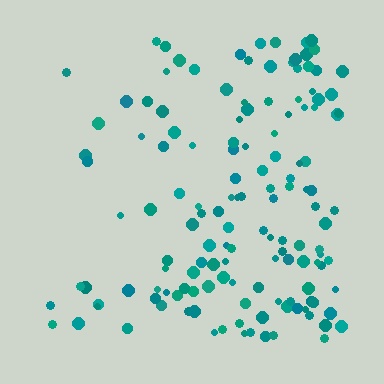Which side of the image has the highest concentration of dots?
The right.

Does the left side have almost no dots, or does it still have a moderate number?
Still a moderate number, just noticeably fewer than the right.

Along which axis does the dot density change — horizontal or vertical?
Horizontal.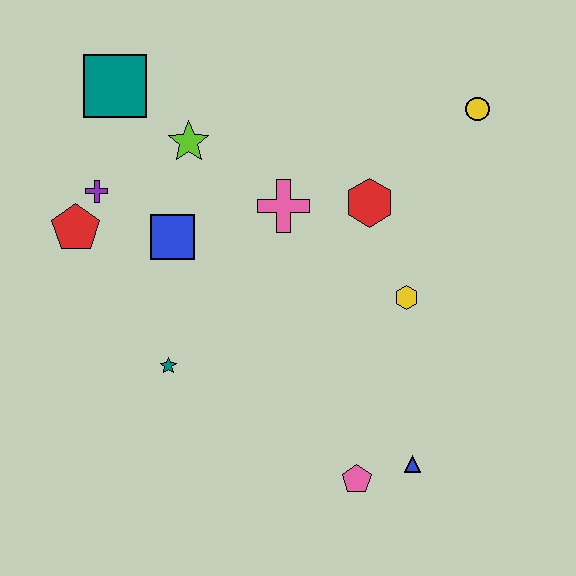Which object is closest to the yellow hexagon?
The red hexagon is closest to the yellow hexagon.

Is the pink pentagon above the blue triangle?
No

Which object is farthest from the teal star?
The yellow circle is farthest from the teal star.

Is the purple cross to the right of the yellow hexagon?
No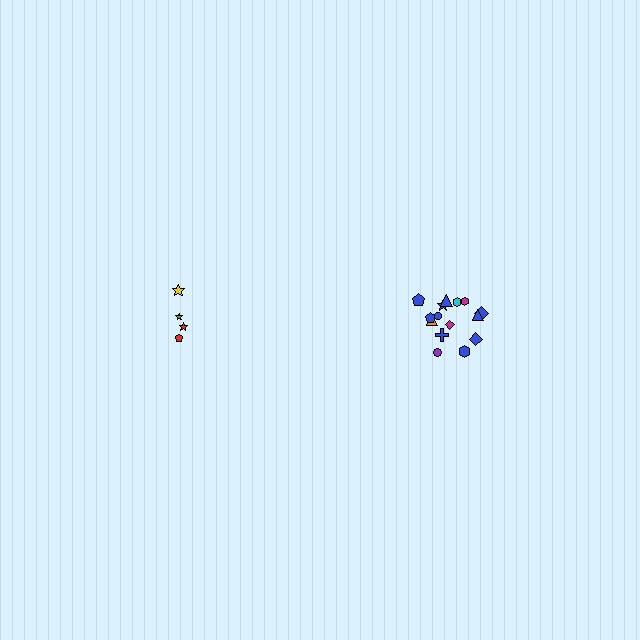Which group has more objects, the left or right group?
The right group.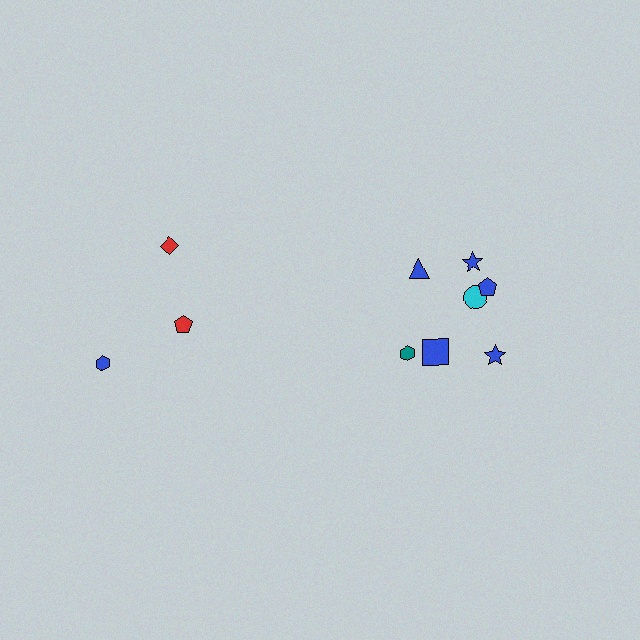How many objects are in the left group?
There are 3 objects.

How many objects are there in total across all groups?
There are 10 objects.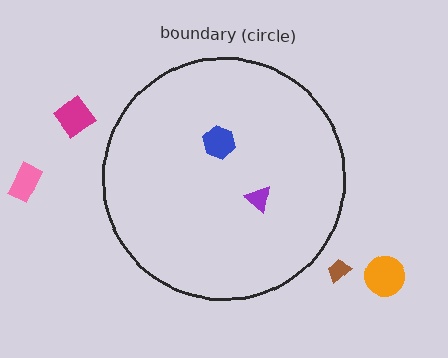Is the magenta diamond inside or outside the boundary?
Outside.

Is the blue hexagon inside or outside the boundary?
Inside.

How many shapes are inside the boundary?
2 inside, 4 outside.